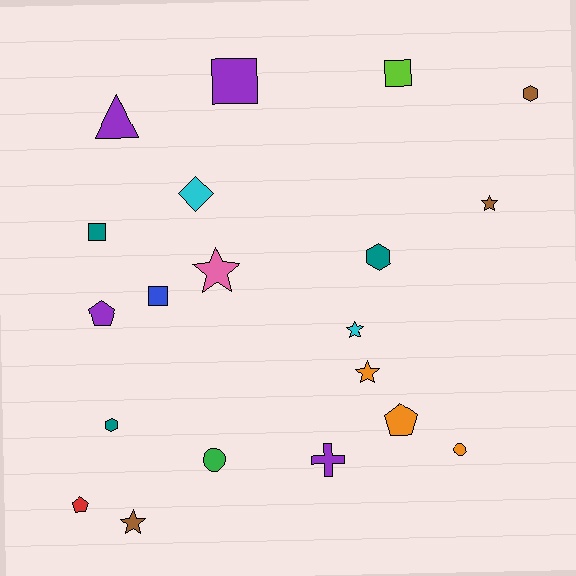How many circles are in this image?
There are 2 circles.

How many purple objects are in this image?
There are 4 purple objects.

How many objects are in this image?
There are 20 objects.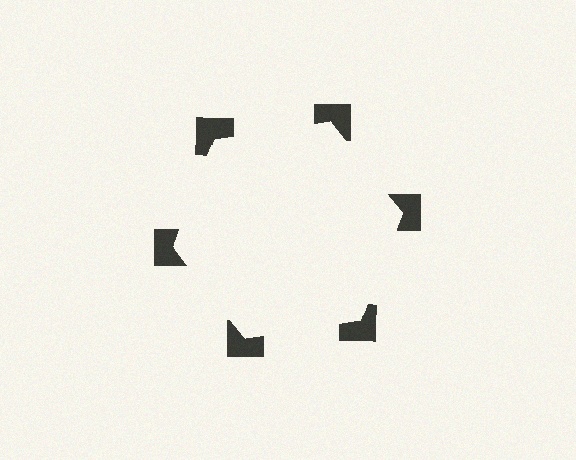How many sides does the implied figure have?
6 sides.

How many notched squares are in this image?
There are 6 — one at each vertex of the illusory hexagon.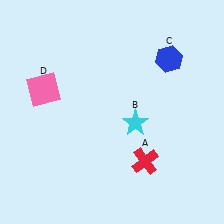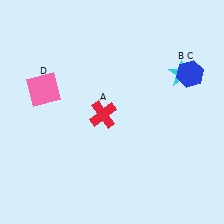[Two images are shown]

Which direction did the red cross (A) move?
The red cross (A) moved up.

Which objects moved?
The objects that moved are: the red cross (A), the cyan star (B), the blue hexagon (C).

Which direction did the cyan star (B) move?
The cyan star (B) moved up.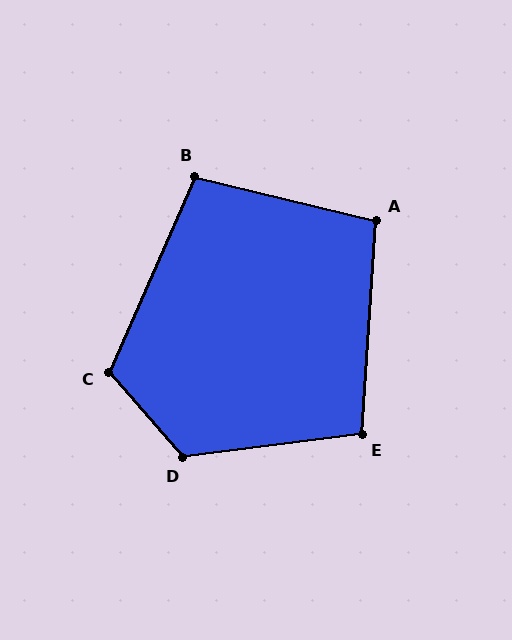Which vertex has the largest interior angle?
D, at approximately 123 degrees.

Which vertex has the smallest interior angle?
A, at approximately 100 degrees.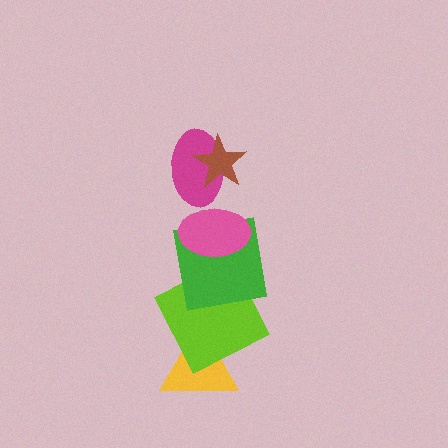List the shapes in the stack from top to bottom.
From top to bottom: the brown star, the magenta ellipse, the pink ellipse, the green square, the lime square, the yellow triangle.